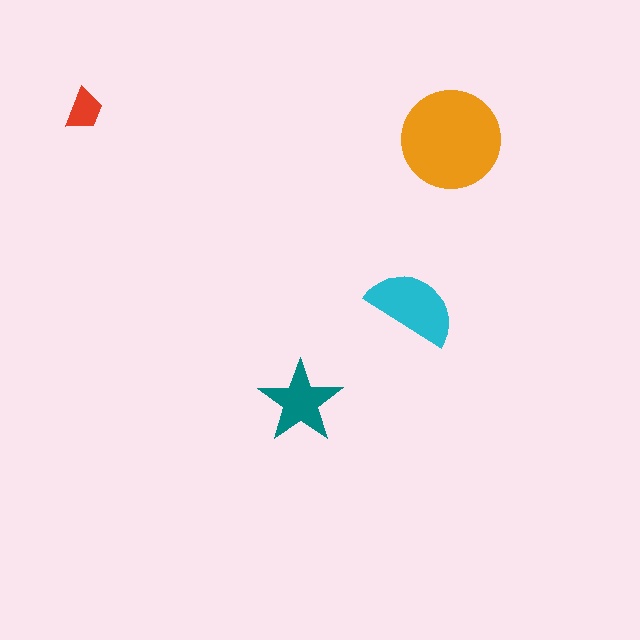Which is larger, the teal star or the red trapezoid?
The teal star.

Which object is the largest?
The orange circle.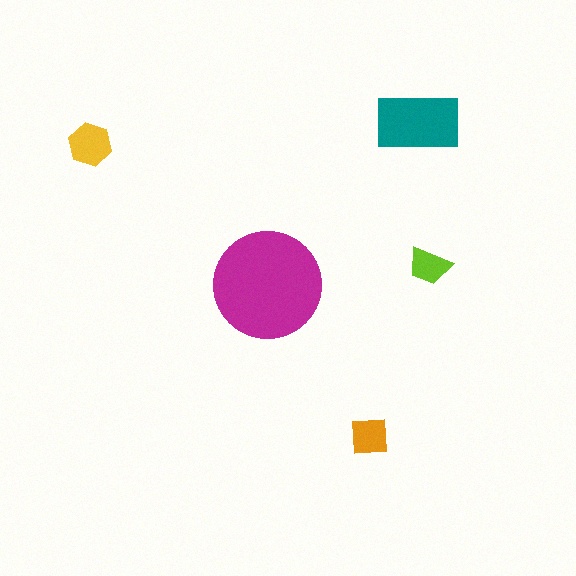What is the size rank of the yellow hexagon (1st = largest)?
3rd.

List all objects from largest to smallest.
The magenta circle, the teal rectangle, the yellow hexagon, the orange square, the lime trapezoid.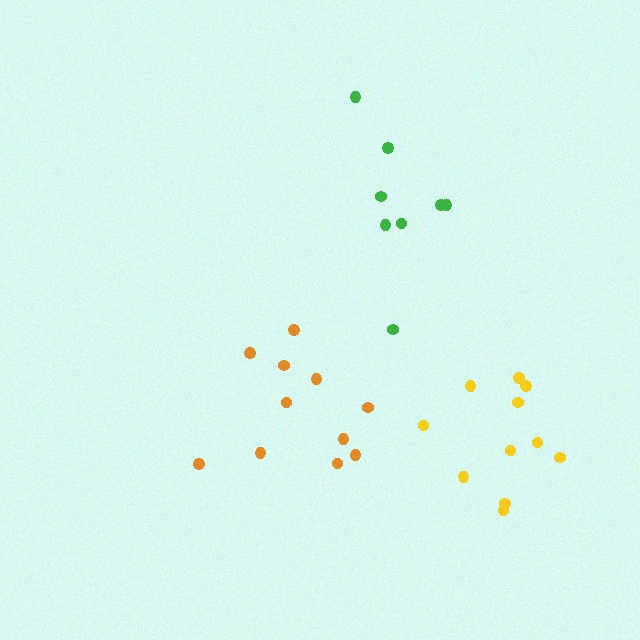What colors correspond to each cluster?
The clusters are colored: yellow, green, orange.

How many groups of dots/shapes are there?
There are 3 groups.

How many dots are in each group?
Group 1: 11 dots, Group 2: 8 dots, Group 3: 11 dots (30 total).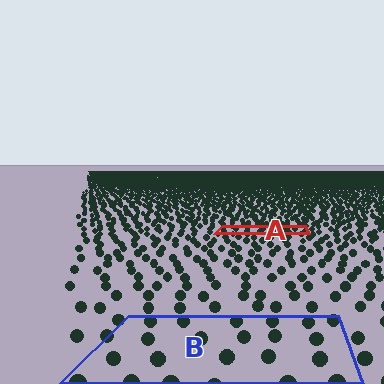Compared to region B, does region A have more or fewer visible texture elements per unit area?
Region A has more texture elements per unit area — they are packed more densely because it is farther away.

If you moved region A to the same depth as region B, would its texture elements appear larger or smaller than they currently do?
They would appear larger. At a closer depth, the same texture elements are projected at a bigger on-screen size.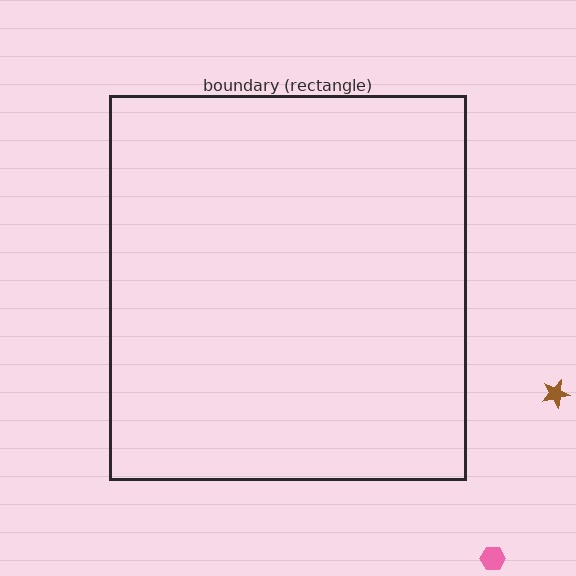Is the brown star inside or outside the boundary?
Outside.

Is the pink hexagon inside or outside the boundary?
Outside.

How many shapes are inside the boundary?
0 inside, 2 outside.